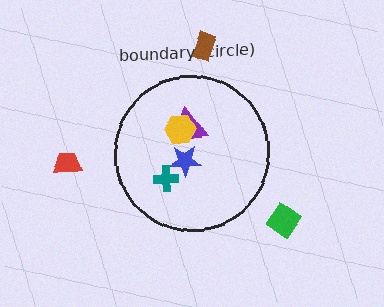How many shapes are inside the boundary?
4 inside, 3 outside.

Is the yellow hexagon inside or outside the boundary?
Inside.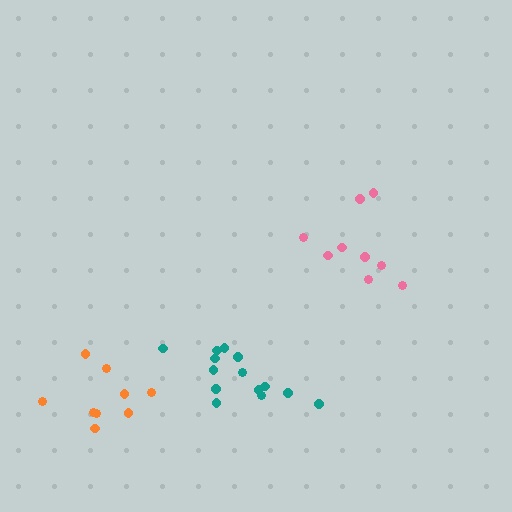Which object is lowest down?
The orange cluster is bottommost.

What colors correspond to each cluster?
The clusters are colored: teal, orange, pink.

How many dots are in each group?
Group 1: 14 dots, Group 2: 9 dots, Group 3: 9 dots (32 total).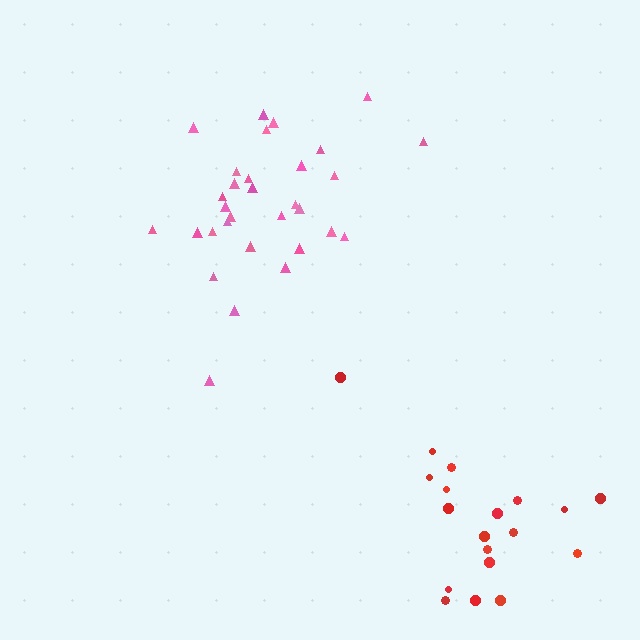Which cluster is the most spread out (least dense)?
Red.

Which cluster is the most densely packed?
Pink.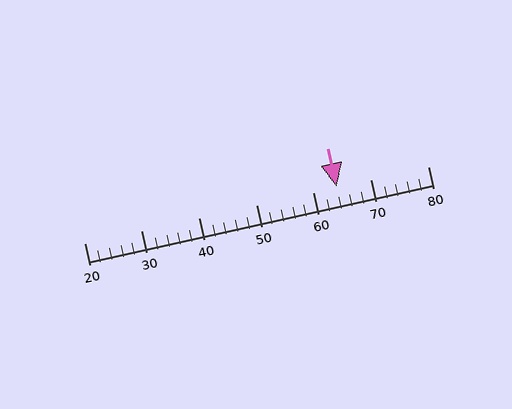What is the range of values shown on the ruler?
The ruler shows values from 20 to 80.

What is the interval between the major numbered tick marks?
The major tick marks are spaced 10 units apart.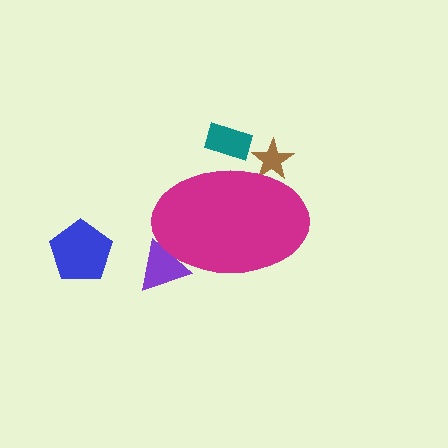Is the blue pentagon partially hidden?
No, the blue pentagon is fully visible.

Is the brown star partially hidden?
Yes, the brown star is partially hidden behind the magenta ellipse.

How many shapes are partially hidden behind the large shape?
3 shapes are partially hidden.